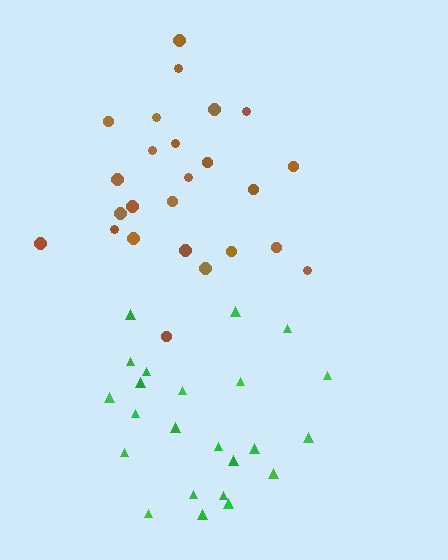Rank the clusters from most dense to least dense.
brown, green.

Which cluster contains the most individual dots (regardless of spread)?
Brown (25).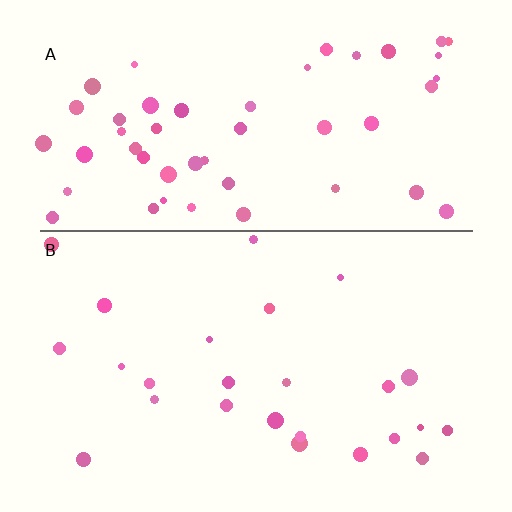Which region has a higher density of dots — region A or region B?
A (the top).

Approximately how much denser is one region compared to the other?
Approximately 2.0× — region A over region B.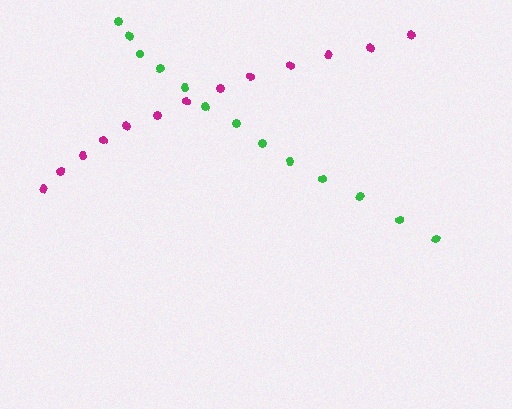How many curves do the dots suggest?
There are 2 distinct paths.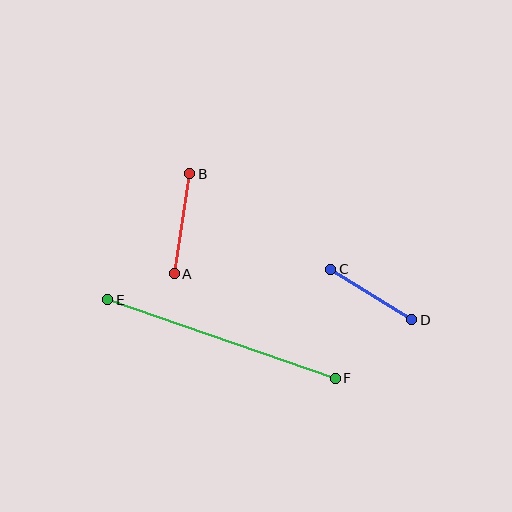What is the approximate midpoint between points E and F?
The midpoint is at approximately (222, 339) pixels.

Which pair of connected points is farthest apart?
Points E and F are farthest apart.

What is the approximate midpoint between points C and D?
The midpoint is at approximately (371, 295) pixels.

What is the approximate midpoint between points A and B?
The midpoint is at approximately (182, 224) pixels.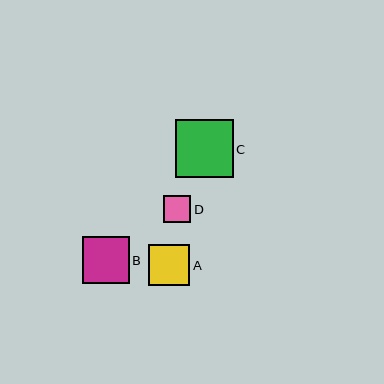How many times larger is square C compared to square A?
Square C is approximately 1.4 times the size of square A.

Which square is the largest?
Square C is the largest with a size of approximately 58 pixels.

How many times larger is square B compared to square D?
Square B is approximately 1.7 times the size of square D.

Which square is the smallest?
Square D is the smallest with a size of approximately 27 pixels.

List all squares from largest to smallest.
From largest to smallest: C, B, A, D.